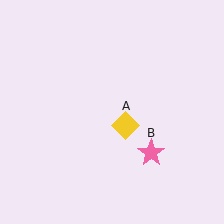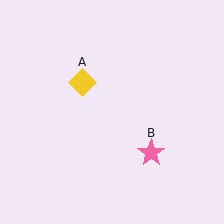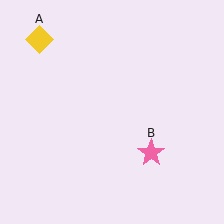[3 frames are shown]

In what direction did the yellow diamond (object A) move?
The yellow diamond (object A) moved up and to the left.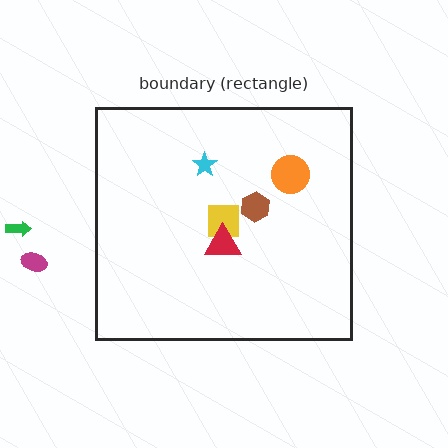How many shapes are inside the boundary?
5 inside, 2 outside.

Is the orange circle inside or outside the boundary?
Inside.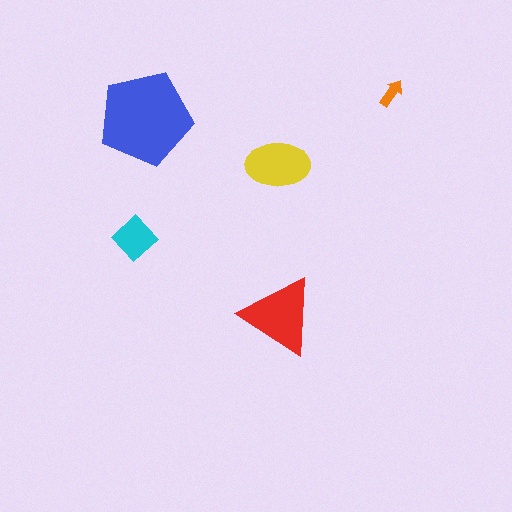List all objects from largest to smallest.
The blue pentagon, the red triangle, the yellow ellipse, the cyan diamond, the orange arrow.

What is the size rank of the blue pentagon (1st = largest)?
1st.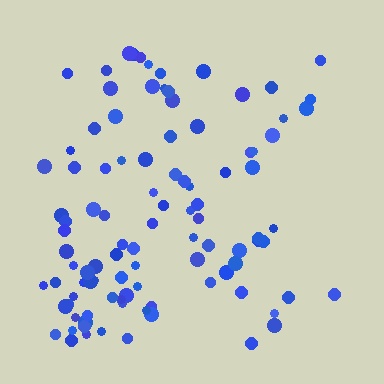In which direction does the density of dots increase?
From right to left, with the left side densest.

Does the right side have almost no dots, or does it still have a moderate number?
Still a moderate number, just noticeably fewer than the left.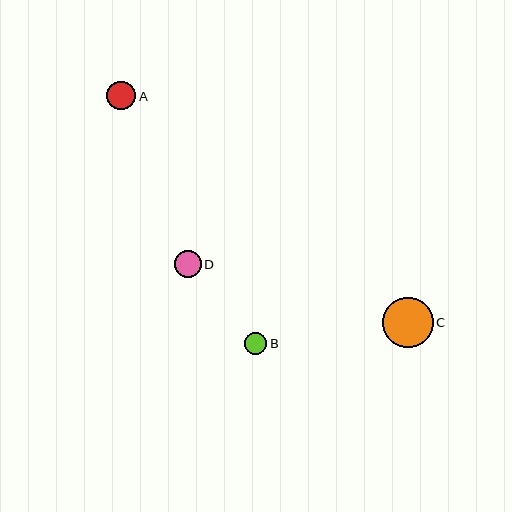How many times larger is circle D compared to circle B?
Circle D is approximately 1.2 times the size of circle B.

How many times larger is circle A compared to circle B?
Circle A is approximately 1.3 times the size of circle B.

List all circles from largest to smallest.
From largest to smallest: C, A, D, B.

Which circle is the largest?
Circle C is the largest with a size of approximately 51 pixels.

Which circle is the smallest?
Circle B is the smallest with a size of approximately 22 pixels.